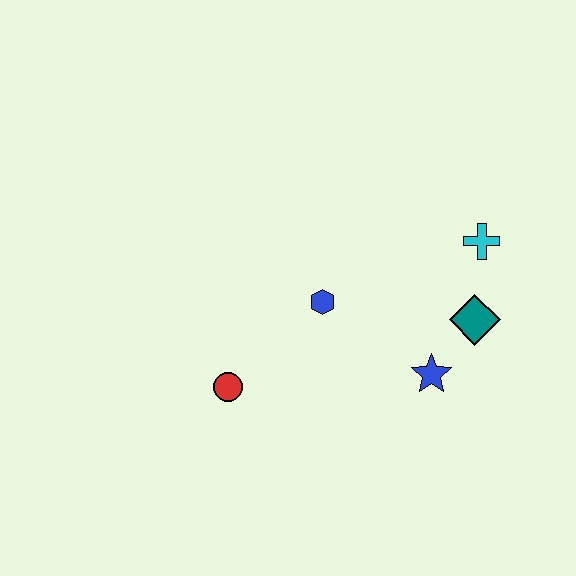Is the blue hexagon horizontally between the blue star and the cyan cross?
No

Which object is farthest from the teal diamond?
The red circle is farthest from the teal diamond.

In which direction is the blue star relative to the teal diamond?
The blue star is below the teal diamond.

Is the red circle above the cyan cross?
No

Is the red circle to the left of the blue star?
Yes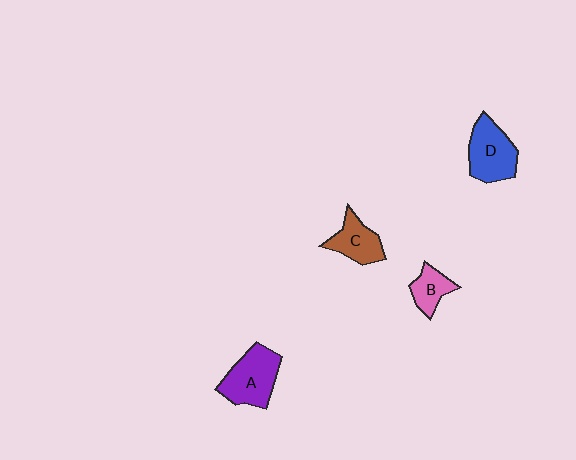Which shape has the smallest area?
Shape B (pink).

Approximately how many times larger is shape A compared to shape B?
Approximately 1.9 times.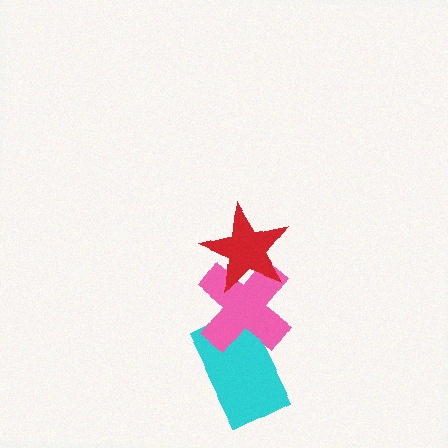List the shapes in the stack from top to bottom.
From top to bottom: the red star, the pink cross, the cyan rectangle.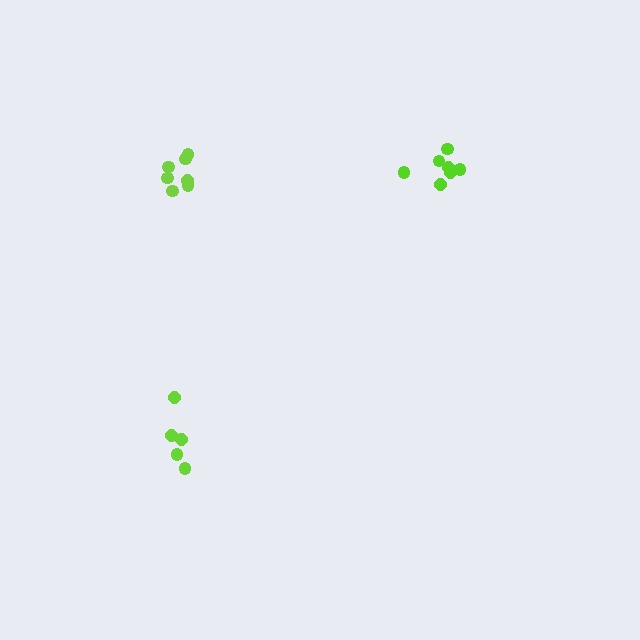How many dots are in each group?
Group 1: 7 dots, Group 2: 7 dots, Group 3: 5 dots (19 total).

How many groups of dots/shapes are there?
There are 3 groups.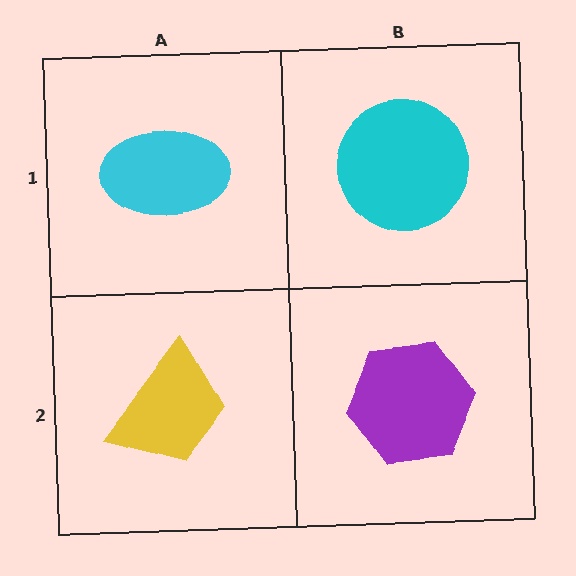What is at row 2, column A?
A yellow trapezoid.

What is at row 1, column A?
A cyan ellipse.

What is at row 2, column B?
A purple hexagon.